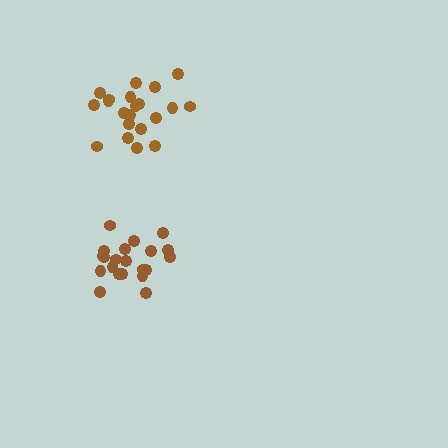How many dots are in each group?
Group 1: 21 dots, Group 2: 21 dots (42 total).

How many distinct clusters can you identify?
There are 2 distinct clusters.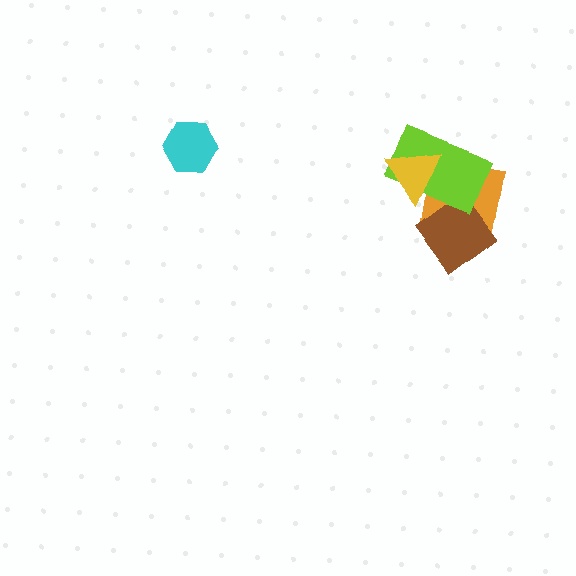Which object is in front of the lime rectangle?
The yellow triangle is in front of the lime rectangle.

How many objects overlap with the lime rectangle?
3 objects overlap with the lime rectangle.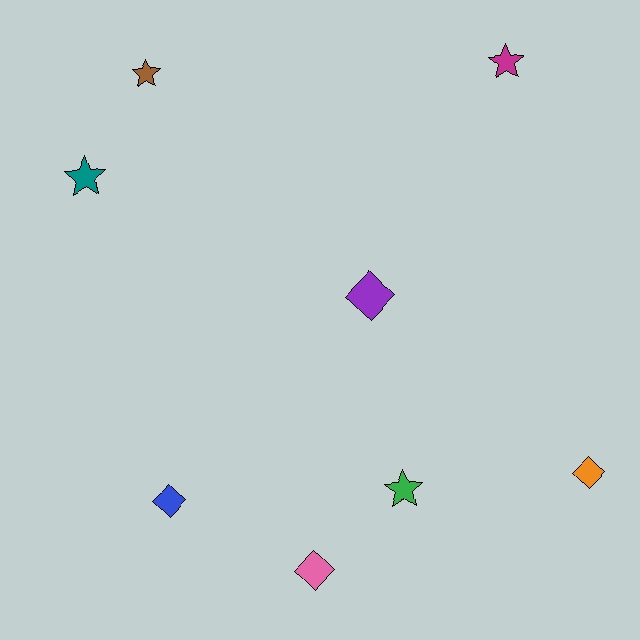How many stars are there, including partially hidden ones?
There are 4 stars.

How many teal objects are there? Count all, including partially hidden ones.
There is 1 teal object.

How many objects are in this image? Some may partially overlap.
There are 8 objects.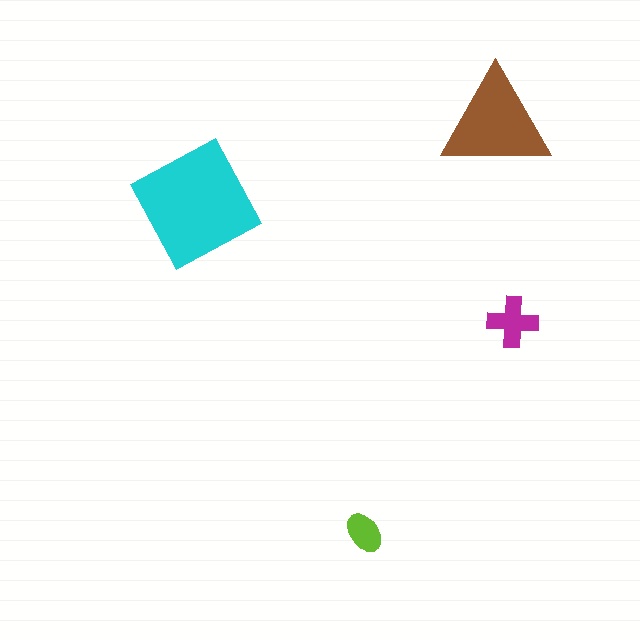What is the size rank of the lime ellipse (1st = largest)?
4th.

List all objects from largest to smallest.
The cyan square, the brown triangle, the magenta cross, the lime ellipse.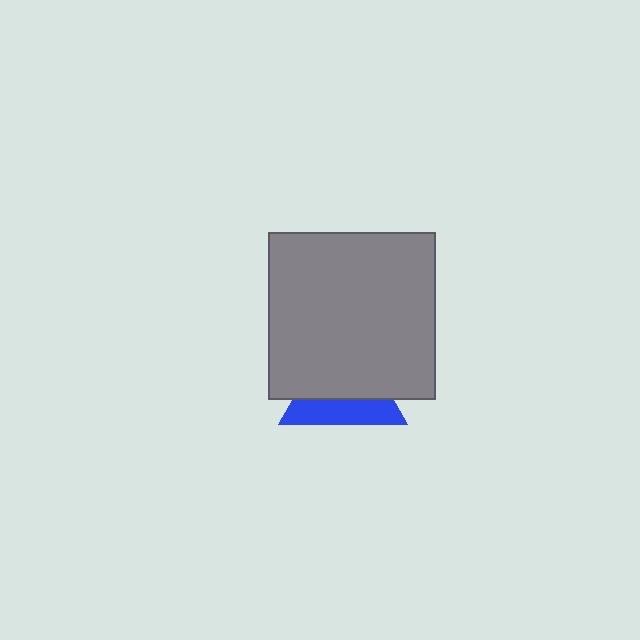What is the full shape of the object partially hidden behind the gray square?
The partially hidden object is a blue triangle.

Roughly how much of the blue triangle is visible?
A small part of it is visible (roughly 40%).